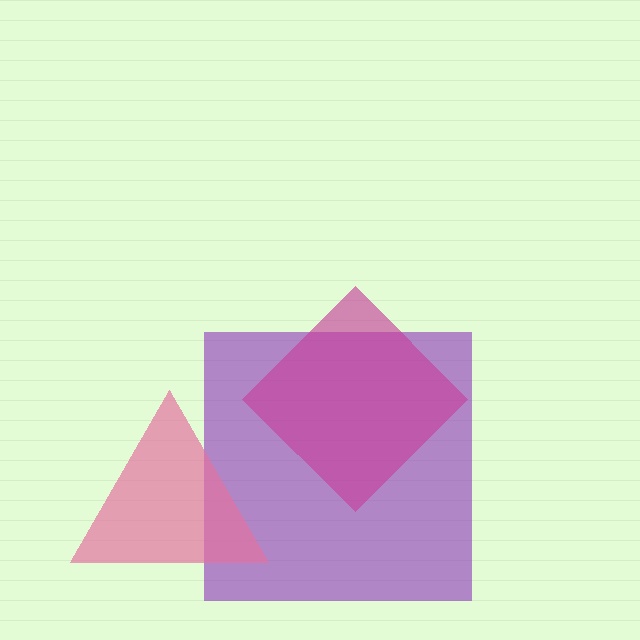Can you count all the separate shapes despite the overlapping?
Yes, there are 3 separate shapes.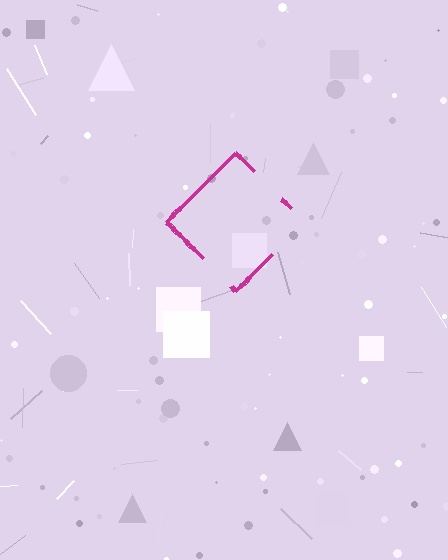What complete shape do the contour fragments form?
The contour fragments form a diamond.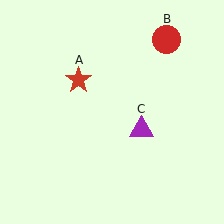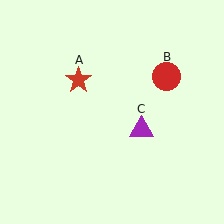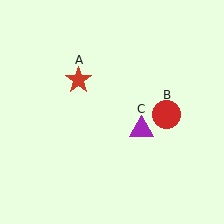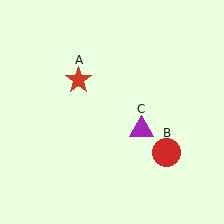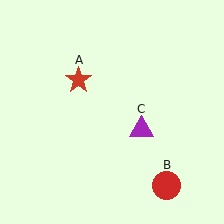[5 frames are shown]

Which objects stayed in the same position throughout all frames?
Red star (object A) and purple triangle (object C) remained stationary.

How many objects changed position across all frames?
1 object changed position: red circle (object B).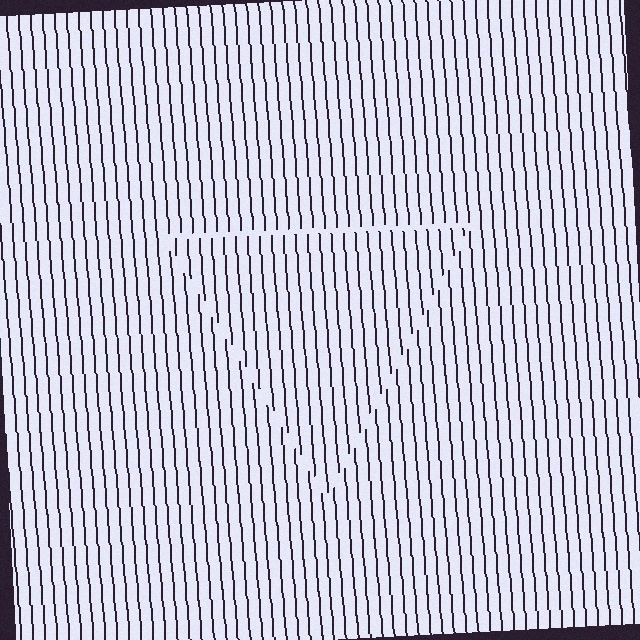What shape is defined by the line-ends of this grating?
An illusory triangle. The interior of the shape contains the same grating, shifted by half a period — the contour is defined by the phase discontinuity where line-ends from the inner and outer gratings abut.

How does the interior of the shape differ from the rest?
The interior of the shape contains the same grating, shifted by half a period — the contour is defined by the phase discontinuity where line-ends from the inner and outer gratings abut.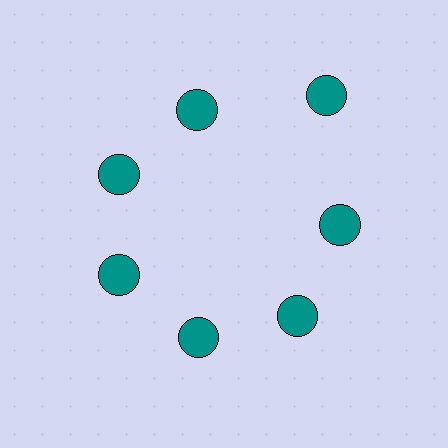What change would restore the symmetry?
The symmetry would be restored by moving it inward, back onto the ring so that all 7 circles sit at equal angles and equal distance from the center.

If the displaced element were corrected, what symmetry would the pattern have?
It would have 7-fold rotational symmetry — the pattern would map onto itself every 51 degrees.